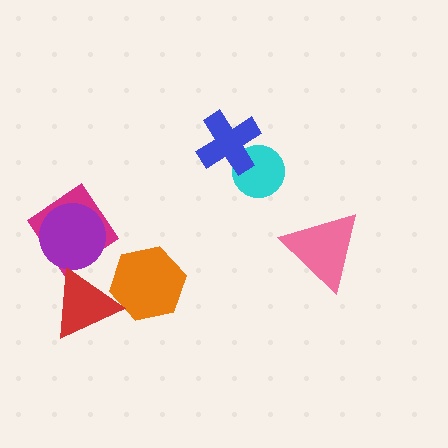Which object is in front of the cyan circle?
The blue cross is in front of the cyan circle.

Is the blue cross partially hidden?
No, no other shape covers it.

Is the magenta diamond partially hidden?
Yes, it is partially covered by another shape.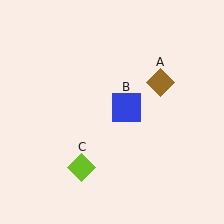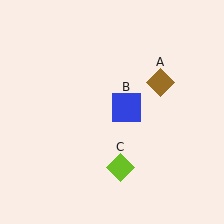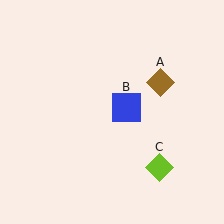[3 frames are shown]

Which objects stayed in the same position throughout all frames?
Brown diamond (object A) and blue square (object B) remained stationary.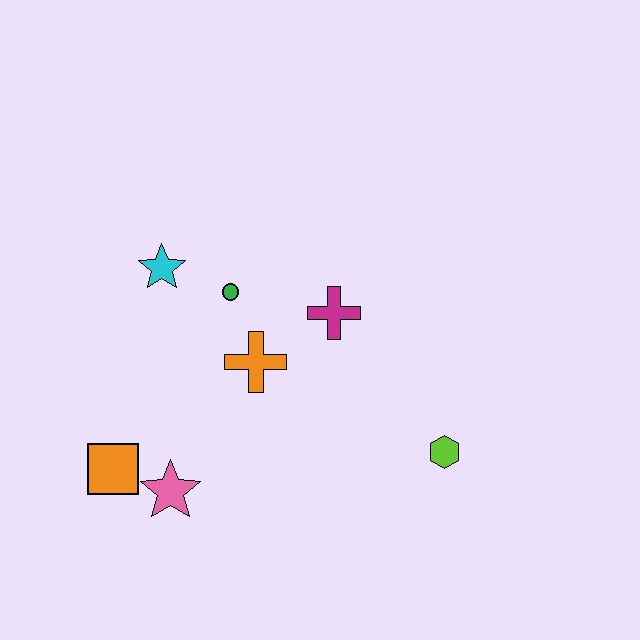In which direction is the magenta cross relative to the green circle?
The magenta cross is to the right of the green circle.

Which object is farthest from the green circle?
The lime hexagon is farthest from the green circle.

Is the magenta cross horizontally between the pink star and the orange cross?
No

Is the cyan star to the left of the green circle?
Yes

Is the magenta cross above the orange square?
Yes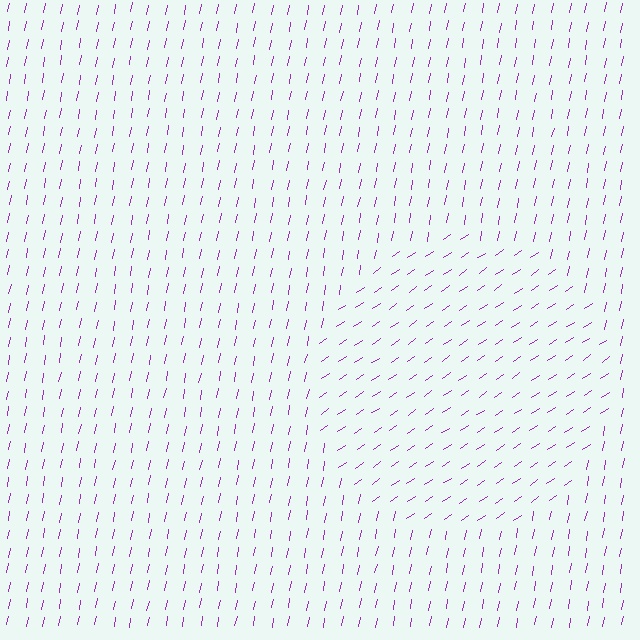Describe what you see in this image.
The image is filled with small purple line segments. A circle region in the image has lines oriented differently from the surrounding lines, creating a visible texture boundary.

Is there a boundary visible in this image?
Yes, there is a texture boundary formed by a change in line orientation.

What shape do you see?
I see a circle.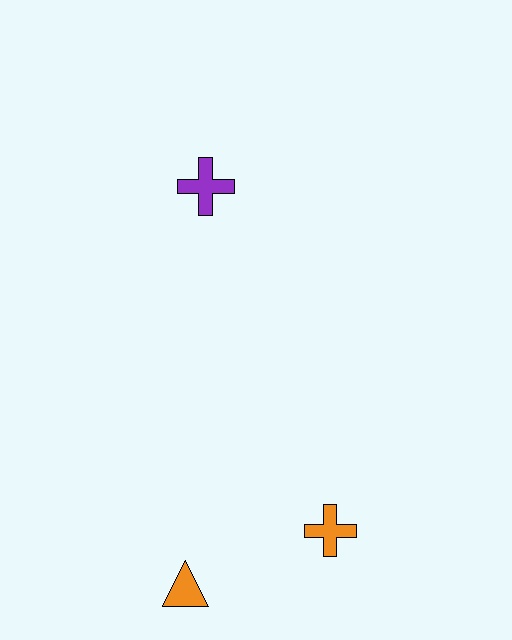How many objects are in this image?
There are 3 objects.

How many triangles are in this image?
There is 1 triangle.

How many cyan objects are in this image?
There are no cyan objects.